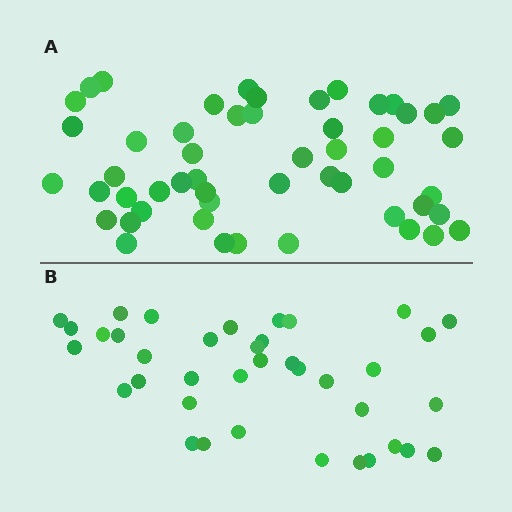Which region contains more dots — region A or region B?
Region A (the top region) has more dots.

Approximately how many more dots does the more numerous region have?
Region A has approximately 15 more dots than region B.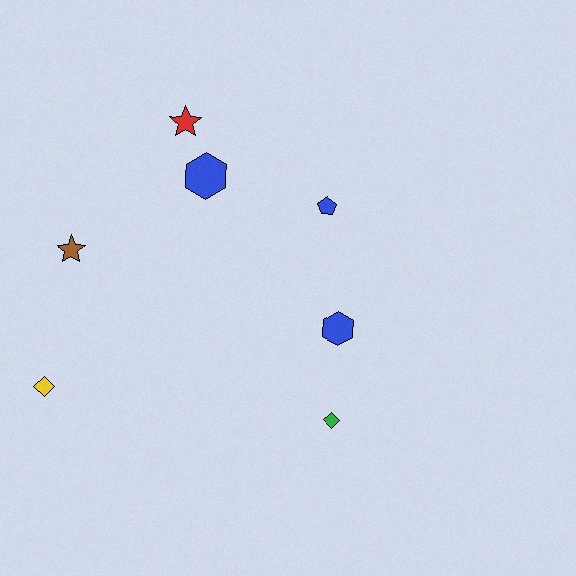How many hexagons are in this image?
There are 2 hexagons.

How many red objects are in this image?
There is 1 red object.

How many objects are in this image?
There are 7 objects.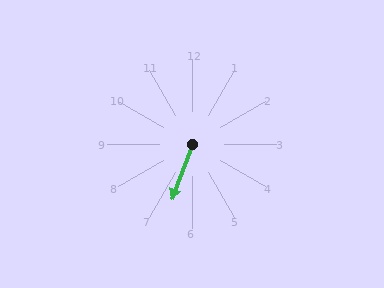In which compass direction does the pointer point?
South.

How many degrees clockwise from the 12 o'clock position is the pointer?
Approximately 201 degrees.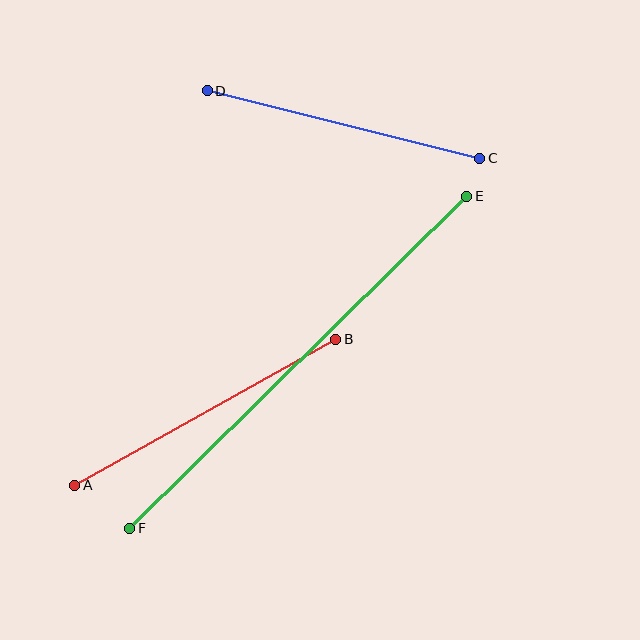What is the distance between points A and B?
The distance is approximately 299 pixels.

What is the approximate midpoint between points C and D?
The midpoint is at approximately (343, 125) pixels.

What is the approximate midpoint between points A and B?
The midpoint is at approximately (205, 412) pixels.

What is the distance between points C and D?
The distance is approximately 281 pixels.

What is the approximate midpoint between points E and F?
The midpoint is at approximately (298, 362) pixels.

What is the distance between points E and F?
The distance is approximately 473 pixels.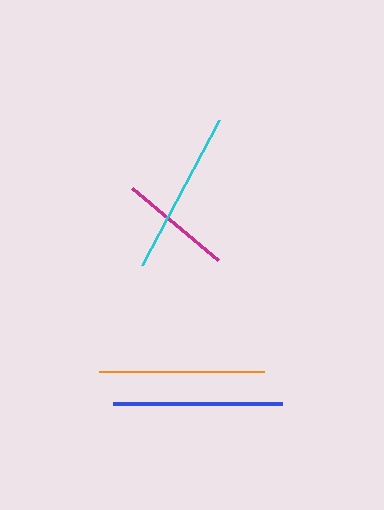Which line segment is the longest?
The blue line is the longest at approximately 169 pixels.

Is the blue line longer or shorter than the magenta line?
The blue line is longer than the magenta line.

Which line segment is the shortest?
The magenta line is the shortest at approximately 112 pixels.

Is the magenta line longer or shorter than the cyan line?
The cyan line is longer than the magenta line.